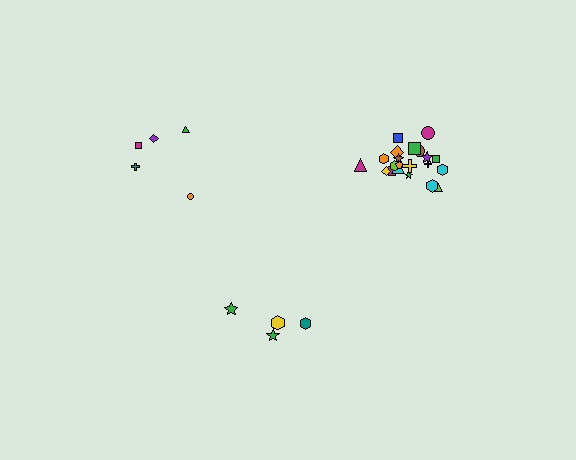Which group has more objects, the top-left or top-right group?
The top-right group.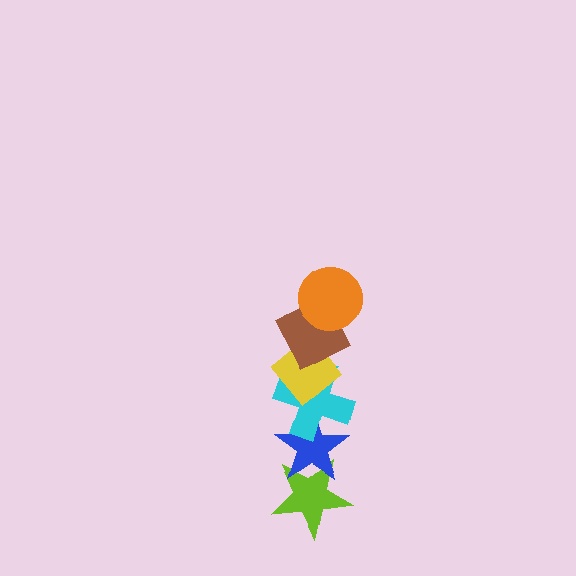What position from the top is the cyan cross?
The cyan cross is 4th from the top.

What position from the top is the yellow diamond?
The yellow diamond is 3rd from the top.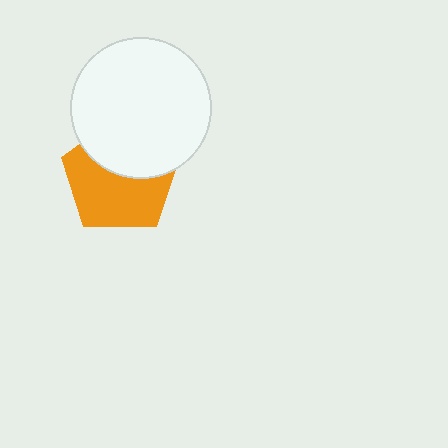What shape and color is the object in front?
The object in front is a white circle.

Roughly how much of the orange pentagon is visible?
About half of it is visible (roughly 59%).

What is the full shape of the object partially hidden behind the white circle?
The partially hidden object is an orange pentagon.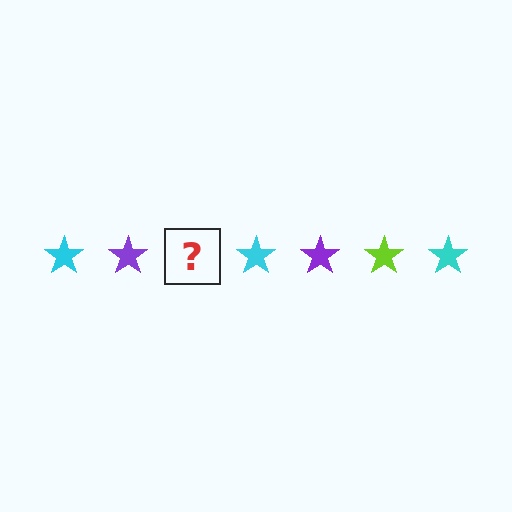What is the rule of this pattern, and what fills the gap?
The rule is that the pattern cycles through cyan, purple, lime stars. The gap should be filled with a lime star.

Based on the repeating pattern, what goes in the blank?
The blank should be a lime star.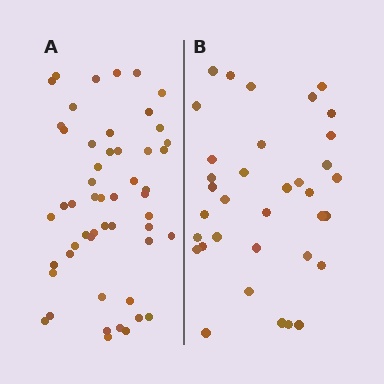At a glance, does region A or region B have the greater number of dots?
Region A (the left region) has more dots.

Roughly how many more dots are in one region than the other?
Region A has approximately 15 more dots than region B.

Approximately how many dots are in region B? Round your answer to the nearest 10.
About 40 dots. (The exact count is 35, which rounds to 40.)